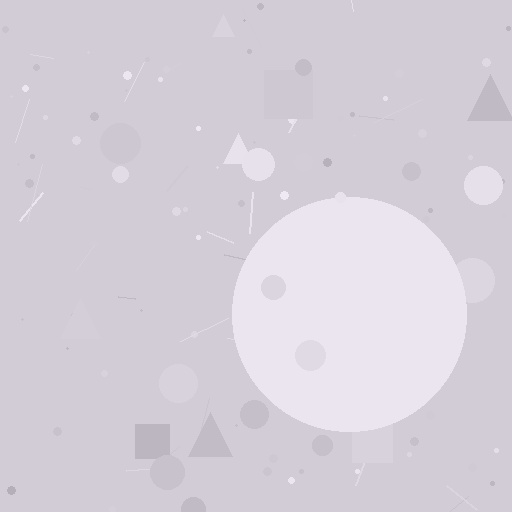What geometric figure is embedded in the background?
A circle is embedded in the background.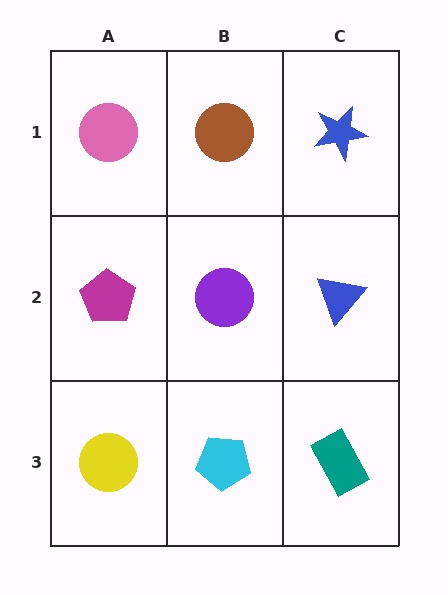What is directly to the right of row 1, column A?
A brown circle.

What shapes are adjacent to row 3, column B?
A purple circle (row 2, column B), a yellow circle (row 3, column A), a teal rectangle (row 3, column C).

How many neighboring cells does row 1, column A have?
2.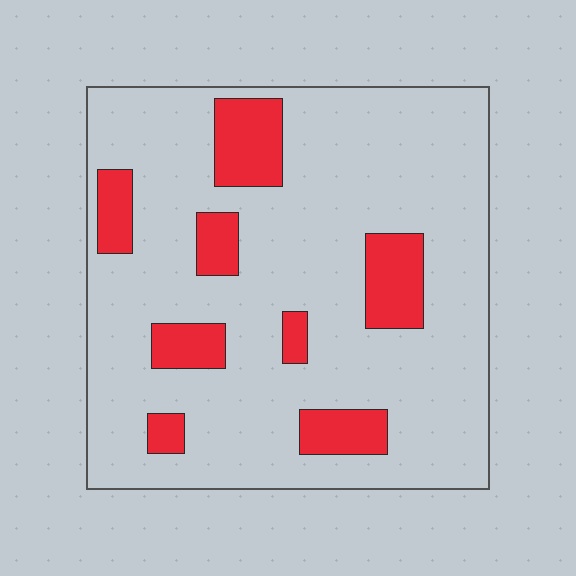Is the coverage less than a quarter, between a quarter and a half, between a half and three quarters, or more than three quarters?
Less than a quarter.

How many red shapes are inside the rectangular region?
8.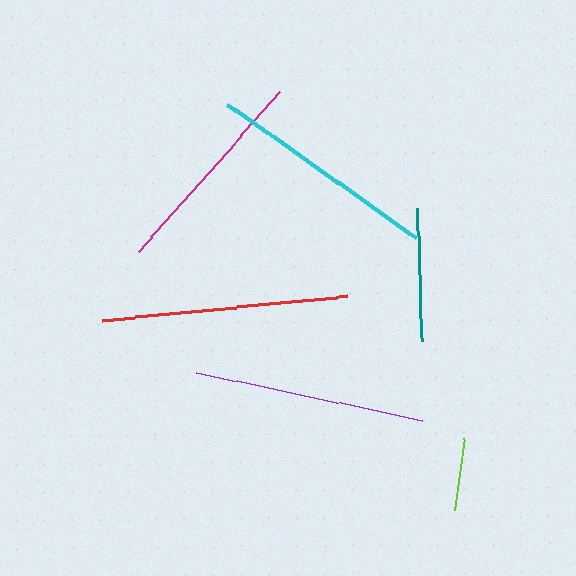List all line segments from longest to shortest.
From longest to shortest: red, purple, cyan, magenta, teal, lime.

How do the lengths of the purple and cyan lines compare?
The purple and cyan lines are approximately the same length.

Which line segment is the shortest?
The lime line is the shortest at approximately 72 pixels.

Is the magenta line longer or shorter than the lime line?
The magenta line is longer than the lime line.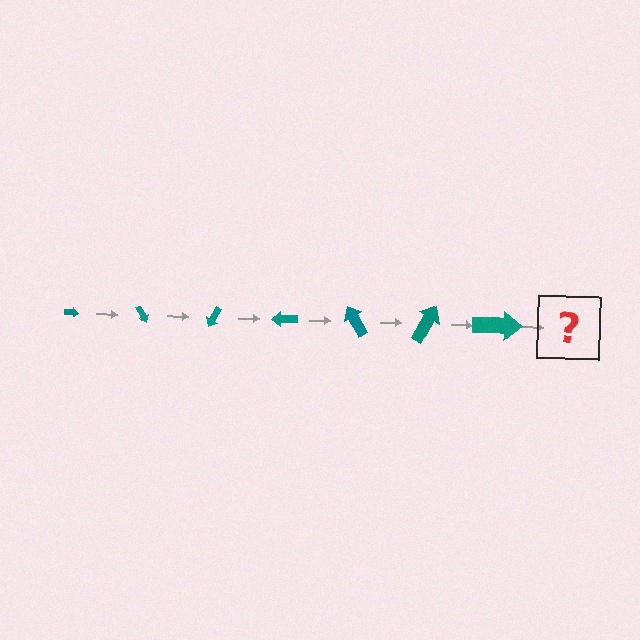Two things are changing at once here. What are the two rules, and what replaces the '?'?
The two rules are that the arrow grows larger each step and it rotates 60 degrees each step. The '?' should be an arrow, larger than the previous one and rotated 420 degrees from the start.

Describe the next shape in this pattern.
It should be an arrow, larger than the previous one and rotated 420 degrees from the start.